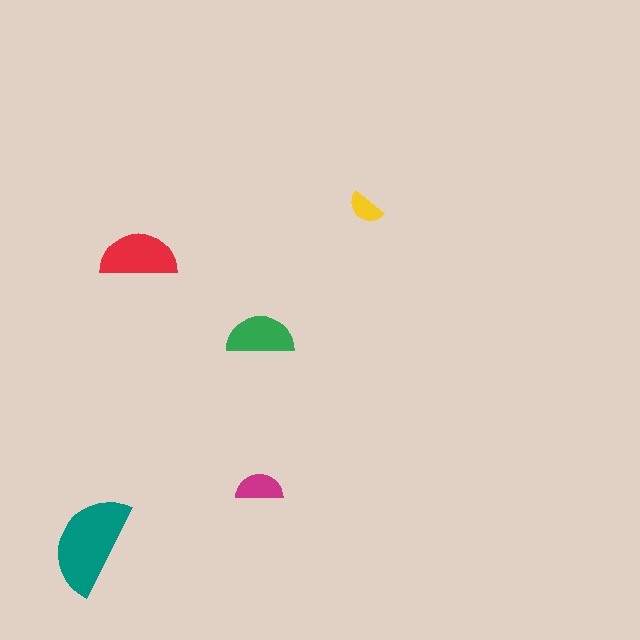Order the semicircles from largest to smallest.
the teal one, the red one, the green one, the magenta one, the yellow one.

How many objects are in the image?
There are 5 objects in the image.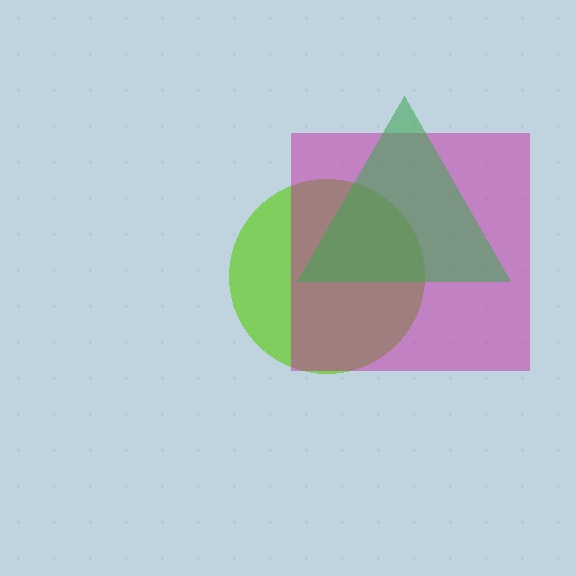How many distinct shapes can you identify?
There are 3 distinct shapes: a lime circle, a magenta square, a green triangle.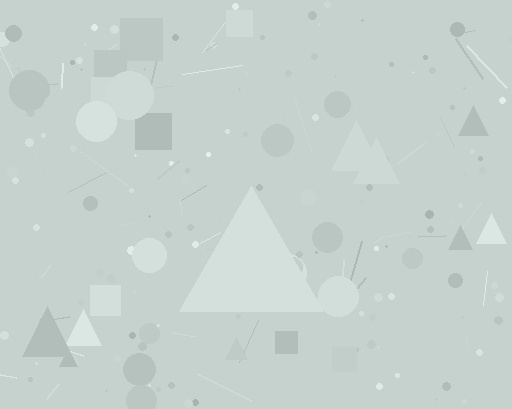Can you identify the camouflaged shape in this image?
The camouflaged shape is a triangle.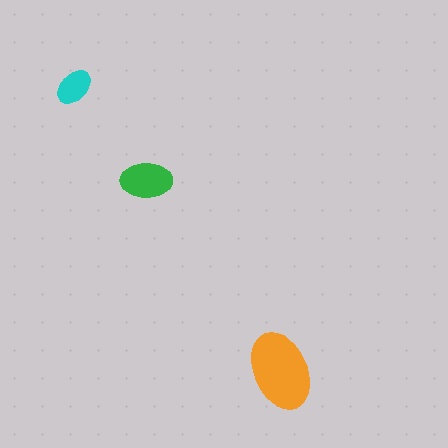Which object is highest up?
The cyan ellipse is topmost.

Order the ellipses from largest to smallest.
the orange one, the green one, the cyan one.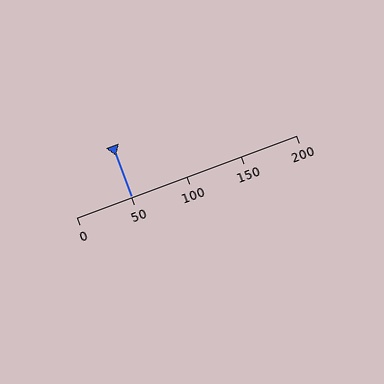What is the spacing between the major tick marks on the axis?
The major ticks are spaced 50 apart.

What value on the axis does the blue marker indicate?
The marker indicates approximately 50.